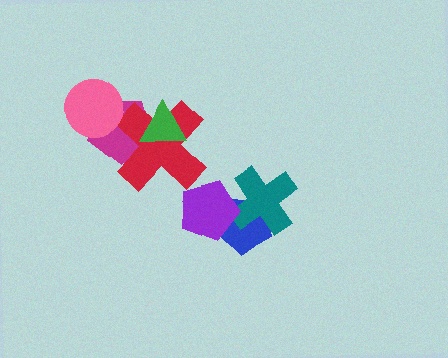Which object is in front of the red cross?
The green triangle is in front of the red cross.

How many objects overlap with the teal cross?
2 objects overlap with the teal cross.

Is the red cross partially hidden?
Yes, it is partially covered by another shape.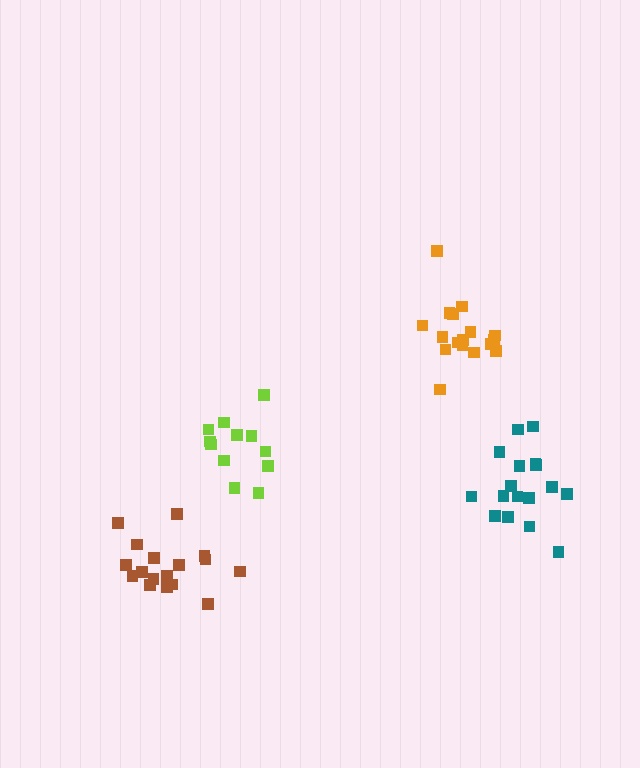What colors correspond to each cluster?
The clusters are colored: lime, brown, teal, orange.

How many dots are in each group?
Group 1: 12 dots, Group 2: 17 dots, Group 3: 17 dots, Group 4: 17 dots (63 total).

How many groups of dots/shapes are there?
There are 4 groups.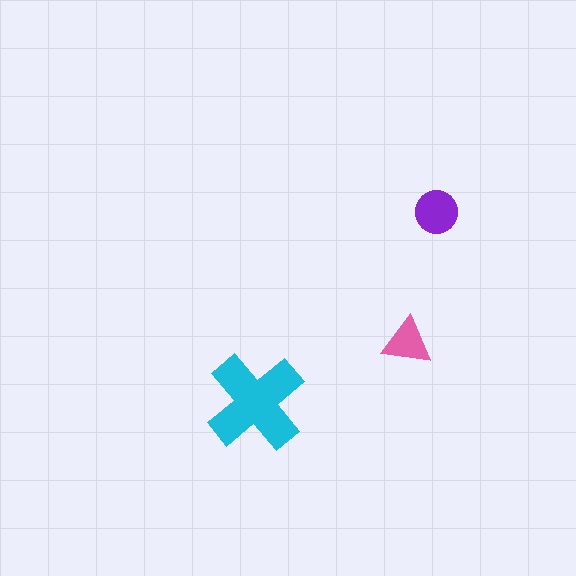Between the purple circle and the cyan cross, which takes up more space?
The cyan cross.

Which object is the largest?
The cyan cross.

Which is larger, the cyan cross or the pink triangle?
The cyan cross.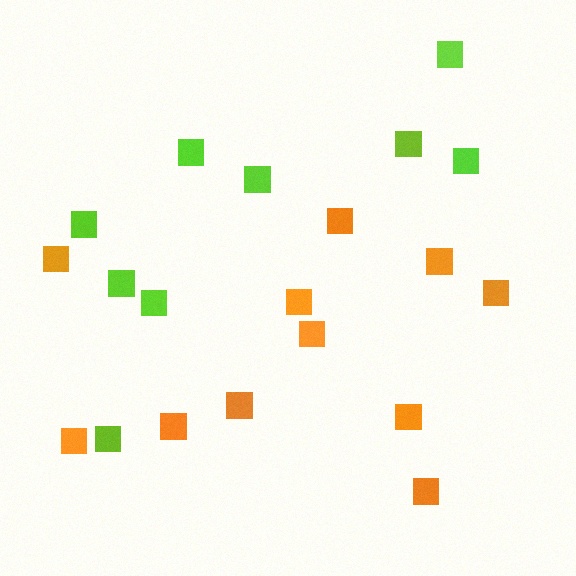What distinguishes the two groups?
There are 2 groups: one group of lime squares (9) and one group of orange squares (11).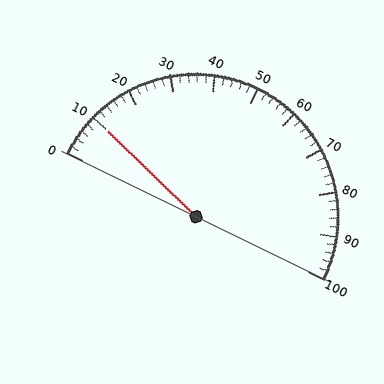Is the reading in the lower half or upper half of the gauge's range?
The reading is in the lower half of the range (0 to 100).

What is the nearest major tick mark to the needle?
The nearest major tick mark is 10.